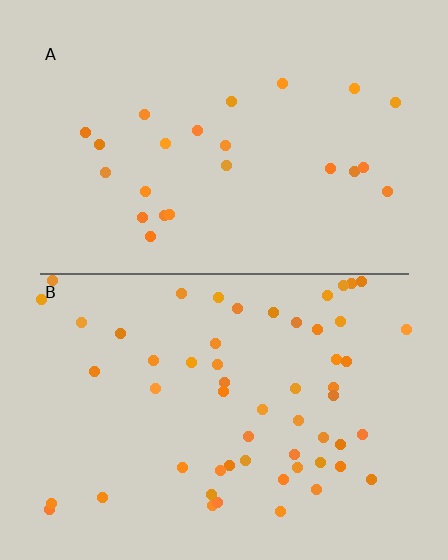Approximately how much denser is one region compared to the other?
Approximately 2.4× — region B over region A.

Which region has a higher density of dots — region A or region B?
B (the bottom).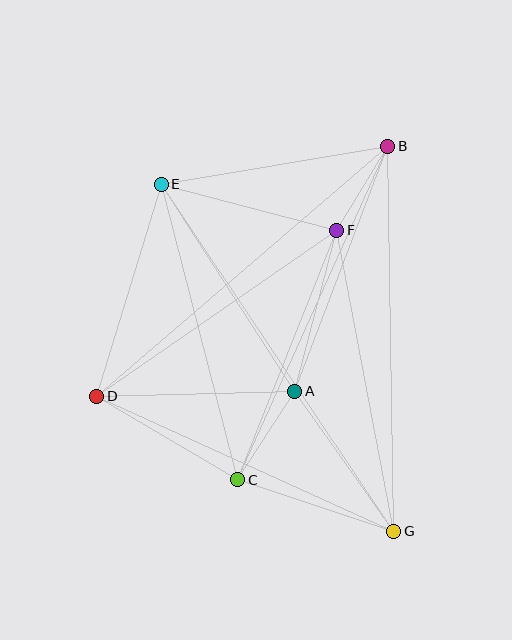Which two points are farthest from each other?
Points E and G are farthest from each other.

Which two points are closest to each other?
Points B and F are closest to each other.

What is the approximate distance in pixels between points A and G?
The distance between A and G is approximately 172 pixels.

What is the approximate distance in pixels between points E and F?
The distance between E and F is approximately 182 pixels.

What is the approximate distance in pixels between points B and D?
The distance between B and D is approximately 384 pixels.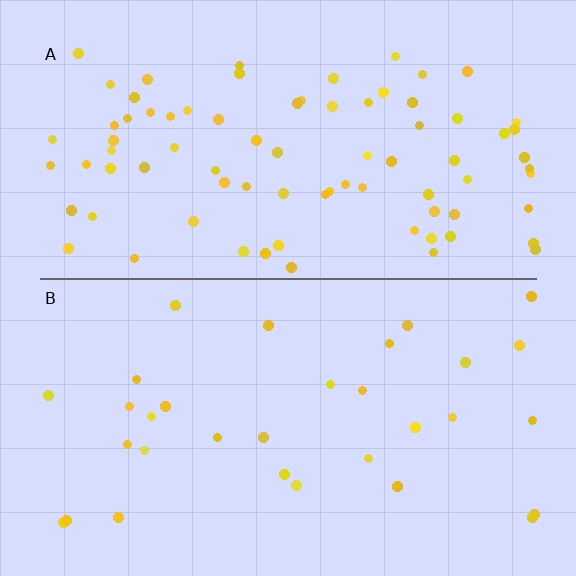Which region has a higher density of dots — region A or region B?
A (the top).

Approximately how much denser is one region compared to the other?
Approximately 2.6× — region A over region B.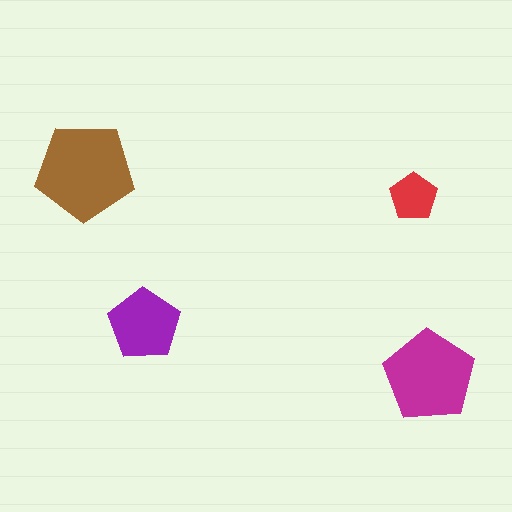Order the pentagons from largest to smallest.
the brown one, the magenta one, the purple one, the red one.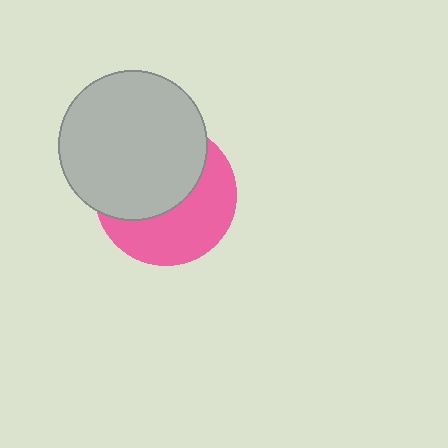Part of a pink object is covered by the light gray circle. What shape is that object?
It is a circle.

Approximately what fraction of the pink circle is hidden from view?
Roughly 53% of the pink circle is hidden behind the light gray circle.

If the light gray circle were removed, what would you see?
You would see the complete pink circle.